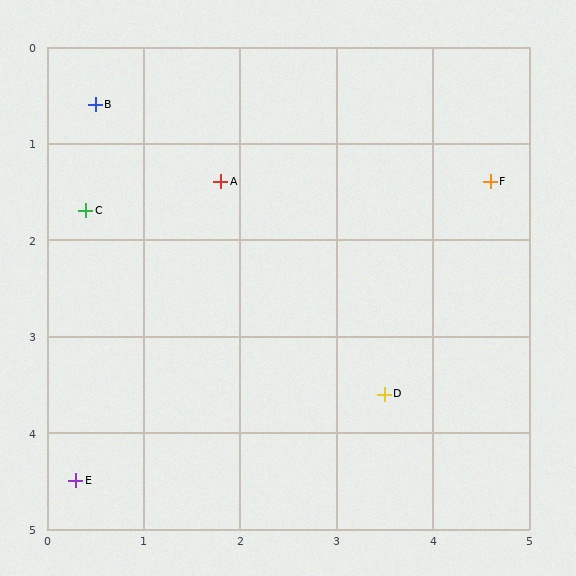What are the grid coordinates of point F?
Point F is at approximately (4.6, 1.4).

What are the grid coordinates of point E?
Point E is at approximately (0.3, 4.5).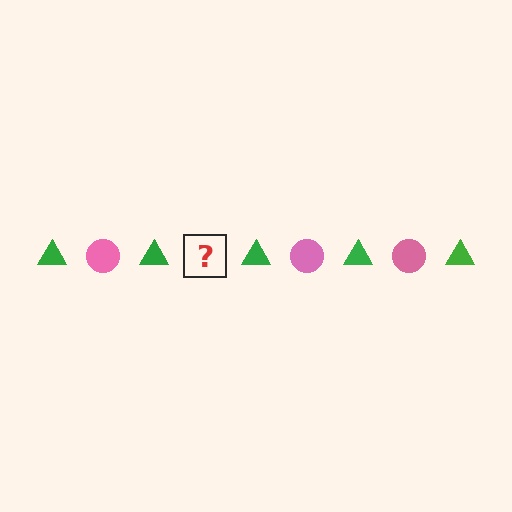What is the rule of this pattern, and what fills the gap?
The rule is that the pattern alternates between green triangle and pink circle. The gap should be filled with a pink circle.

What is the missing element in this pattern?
The missing element is a pink circle.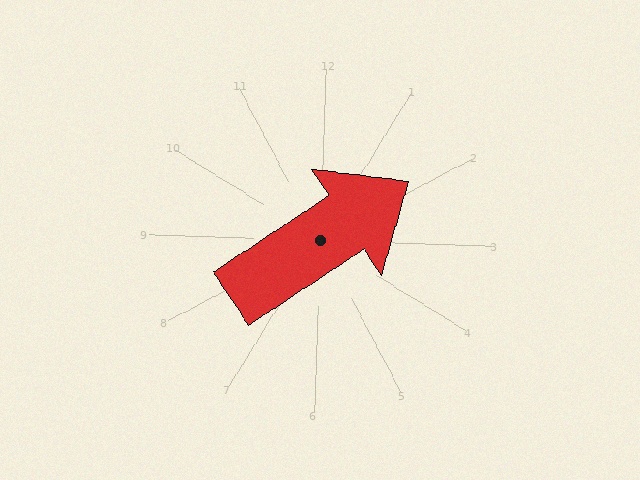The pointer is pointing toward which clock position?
Roughly 2 o'clock.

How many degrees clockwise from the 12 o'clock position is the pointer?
Approximately 55 degrees.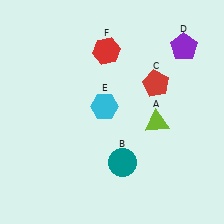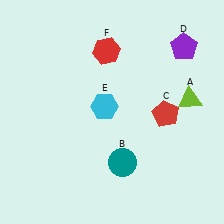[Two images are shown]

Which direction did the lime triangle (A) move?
The lime triangle (A) moved right.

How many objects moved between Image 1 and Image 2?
2 objects moved between the two images.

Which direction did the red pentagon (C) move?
The red pentagon (C) moved down.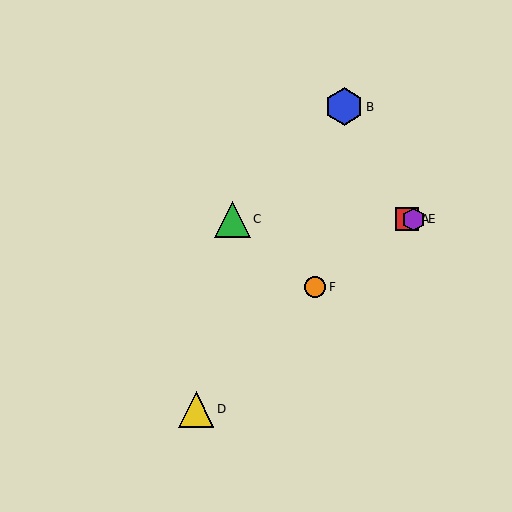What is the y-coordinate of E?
Object E is at y≈219.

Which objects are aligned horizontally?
Objects A, C, E are aligned horizontally.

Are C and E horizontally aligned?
Yes, both are at y≈219.